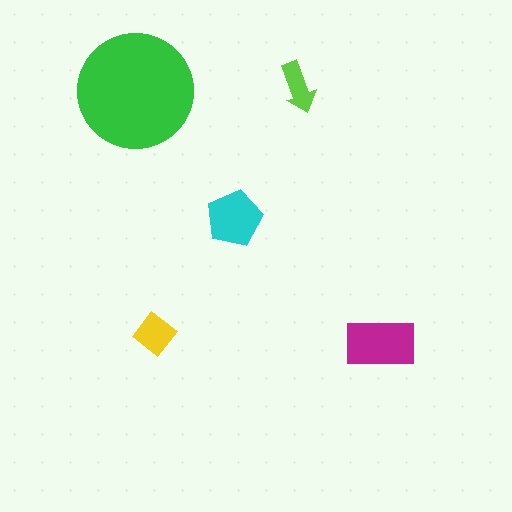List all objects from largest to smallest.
The green circle, the magenta rectangle, the cyan pentagon, the yellow diamond, the lime arrow.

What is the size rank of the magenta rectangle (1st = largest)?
2nd.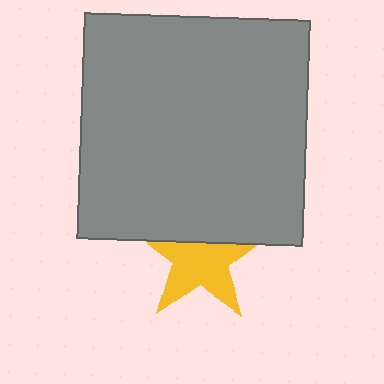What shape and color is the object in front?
The object in front is a gray square.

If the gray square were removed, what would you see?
You would see the complete yellow star.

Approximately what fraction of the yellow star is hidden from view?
Roughly 35% of the yellow star is hidden behind the gray square.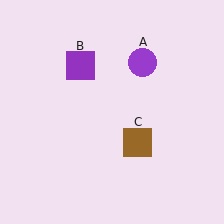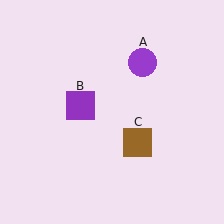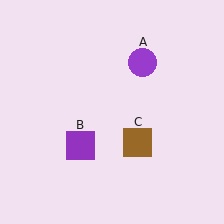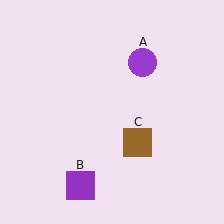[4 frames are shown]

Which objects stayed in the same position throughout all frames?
Purple circle (object A) and brown square (object C) remained stationary.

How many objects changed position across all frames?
1 object changed position: purple square (object B).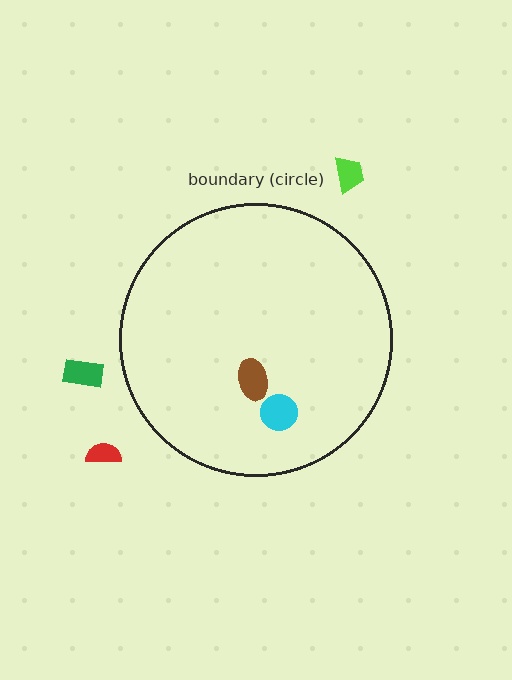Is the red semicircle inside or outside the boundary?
Outside.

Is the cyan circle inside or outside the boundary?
Inside.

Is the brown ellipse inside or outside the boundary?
Inside.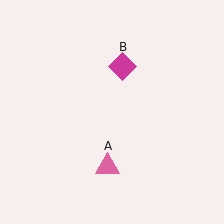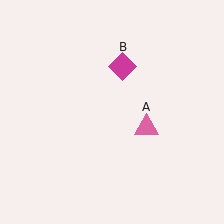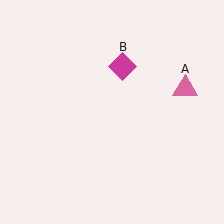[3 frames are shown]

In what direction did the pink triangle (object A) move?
The pink triangle (object A) moved up and to the right.